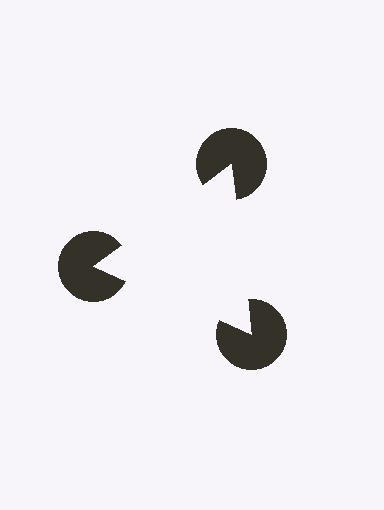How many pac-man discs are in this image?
There are 3 — one at each vertex of the illusory triangle.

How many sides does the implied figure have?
3 sides.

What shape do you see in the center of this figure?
An illusory triangle — its edges are inferred from the aligned wedge cuts in the pac-man discs, not physically drawn.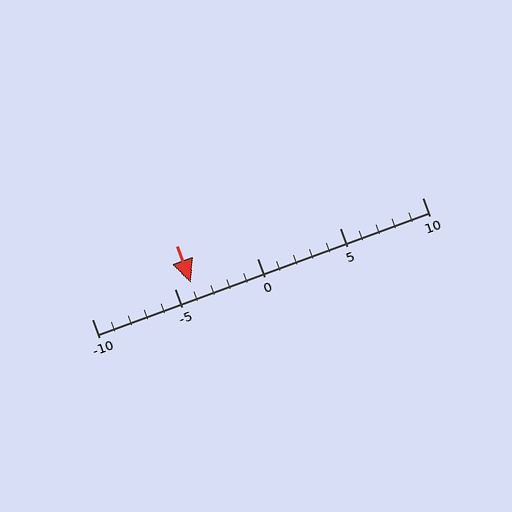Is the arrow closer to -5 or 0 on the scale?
The arrow is closer to -5.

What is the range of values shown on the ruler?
The ruler shows values from -10 to 10.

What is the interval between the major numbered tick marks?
The major tick marks are spaced 5 units apart.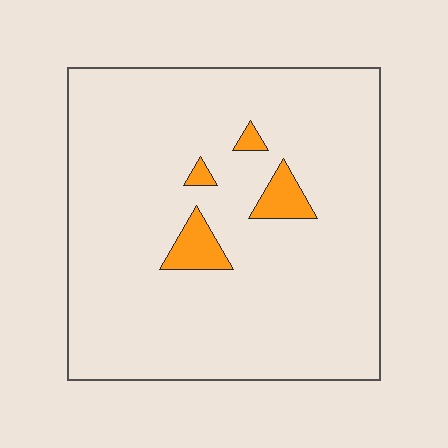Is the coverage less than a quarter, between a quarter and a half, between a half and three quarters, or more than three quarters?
Less than a quarter.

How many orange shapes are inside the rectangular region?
4.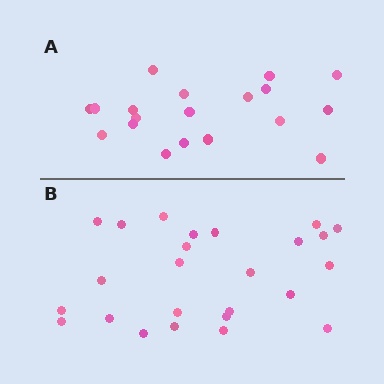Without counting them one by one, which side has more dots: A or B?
Region B (the bottom region) has more dots.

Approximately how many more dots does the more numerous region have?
Region B has about 6 more dots than region A.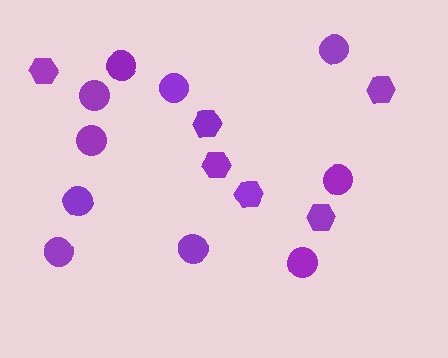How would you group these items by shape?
There are 2 groups: one group of circles (10) and one group of hexagons (6).